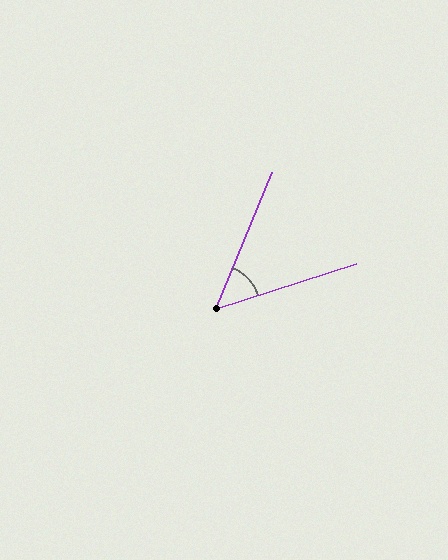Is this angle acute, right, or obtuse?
It is acute.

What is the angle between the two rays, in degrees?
Approximately 50 degrees.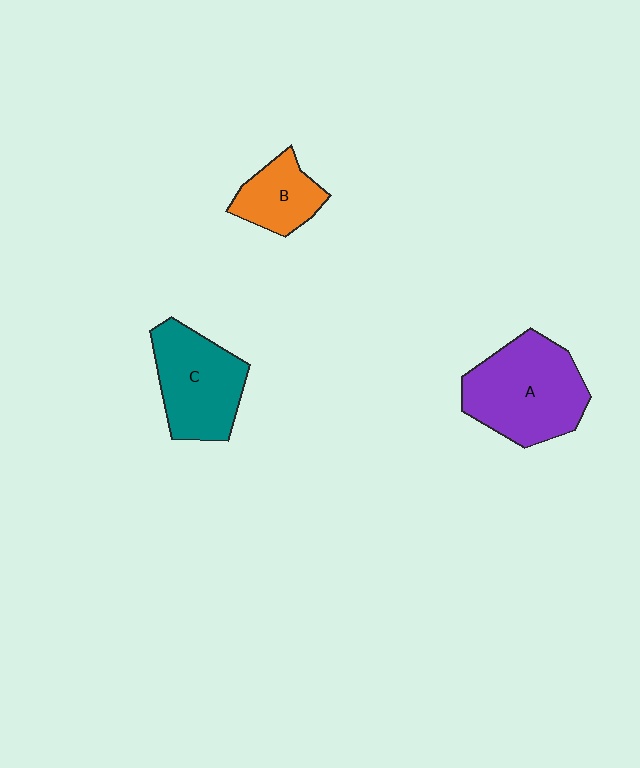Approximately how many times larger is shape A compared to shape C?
Approximately 1.2 times.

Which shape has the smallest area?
Shape B (orange).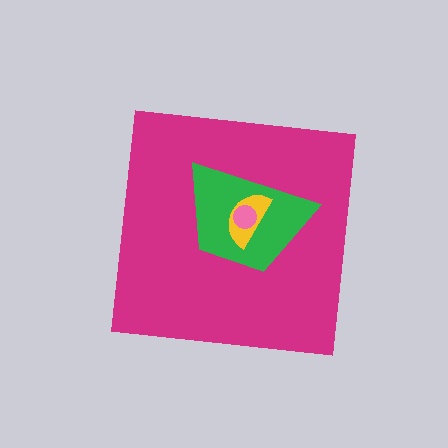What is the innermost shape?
The pink circle.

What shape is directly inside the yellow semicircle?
The pink circle.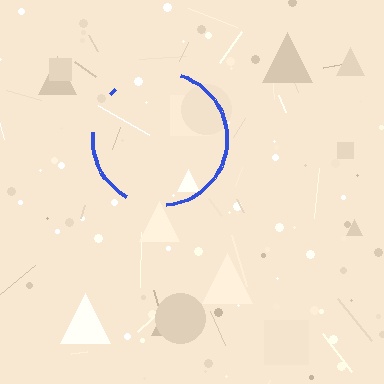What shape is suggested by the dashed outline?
The dashed outline suggests a circle.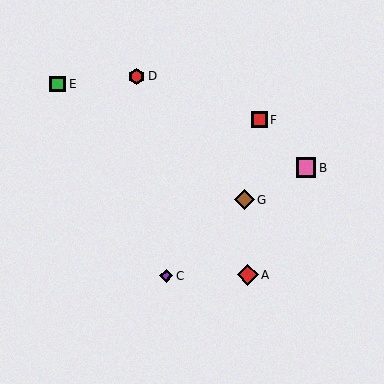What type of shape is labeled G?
Shape G is a brown diamond.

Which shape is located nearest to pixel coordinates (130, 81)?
The red hexagon (labeled D) at (137, 76) is nearest to that location.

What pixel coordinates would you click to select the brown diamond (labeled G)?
Click at (244, 200) to select the brown diamond G.